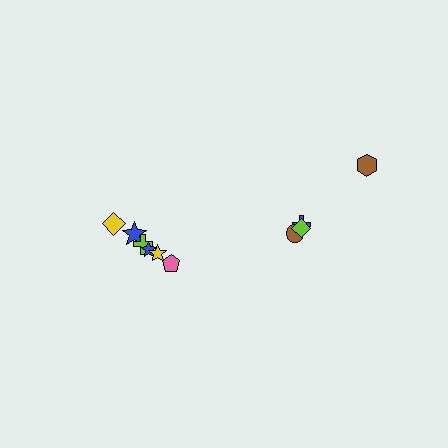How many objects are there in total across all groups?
There are 10 objects.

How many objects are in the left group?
There are 6 objects.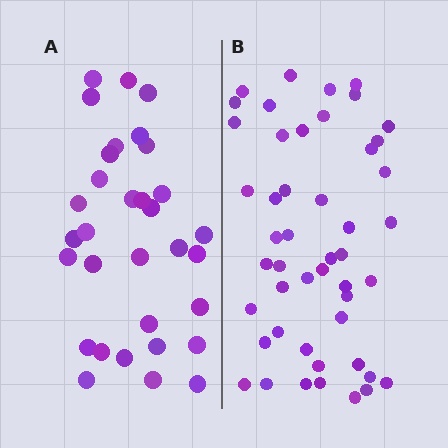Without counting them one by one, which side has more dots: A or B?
Region B (the right region) has more dots.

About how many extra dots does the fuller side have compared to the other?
Region B has approximately 15 more dots than region A.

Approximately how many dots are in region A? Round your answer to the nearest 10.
About 30 dots. (The exact count is 32, which rounds to 30.)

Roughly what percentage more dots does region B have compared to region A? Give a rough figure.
About 50% more.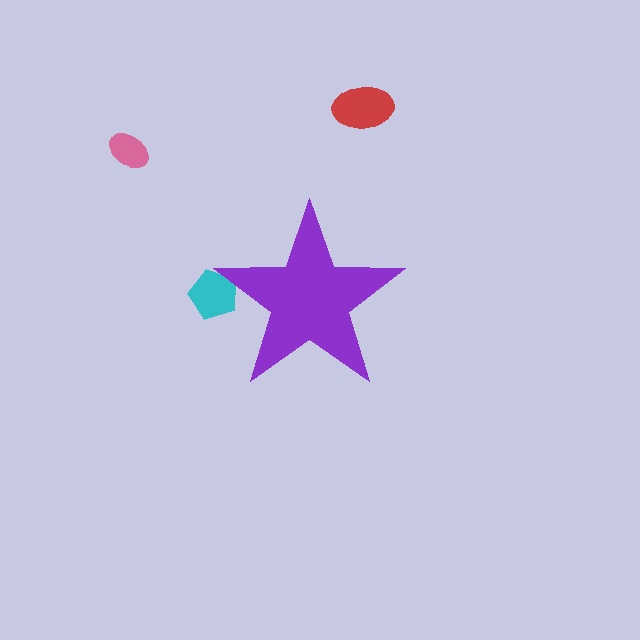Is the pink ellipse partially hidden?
No, the pink ellipse is fully visible.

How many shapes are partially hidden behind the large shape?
1 shape is partially hidden.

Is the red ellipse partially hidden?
No, the red ellipse is fully visible.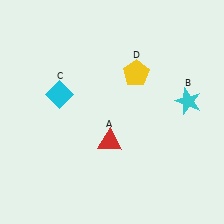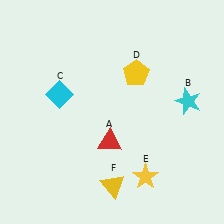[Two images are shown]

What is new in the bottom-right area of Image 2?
A yellow star (E) was added in the bottom-right area of Image 2.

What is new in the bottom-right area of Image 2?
A yellow triangle (F) was added in the bottom-right area of Image 2.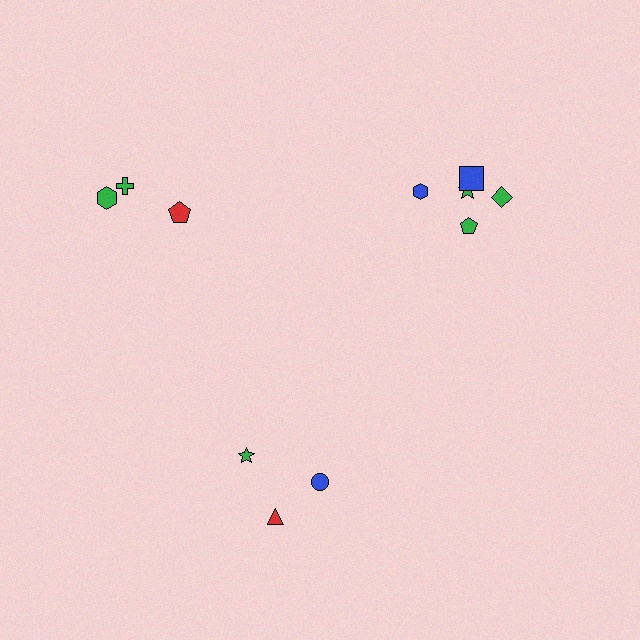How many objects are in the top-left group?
There are 3 objects.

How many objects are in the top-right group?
There are 5 objects.